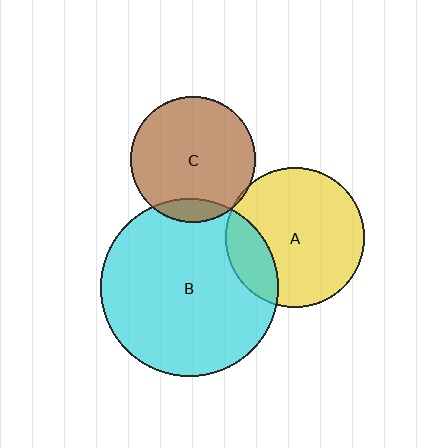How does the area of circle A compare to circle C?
Approximately 1.2 times.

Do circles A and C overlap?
Yes.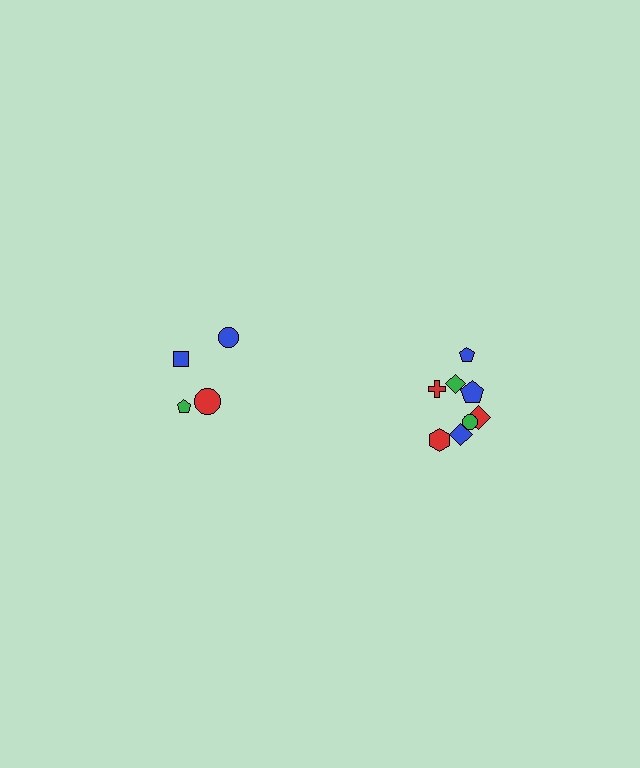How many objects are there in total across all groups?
There are 12 objects.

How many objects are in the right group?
There are 8 objects.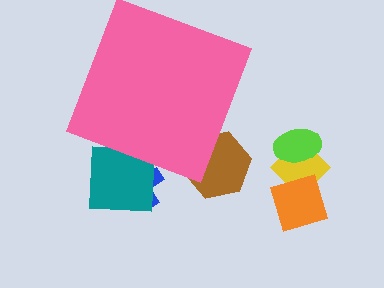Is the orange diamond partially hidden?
No, the orange diamond is fully visible.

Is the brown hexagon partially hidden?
Yes, the brown hexagon is partially hidden behind the pink diamond.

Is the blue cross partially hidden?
Yes, the blue cross is partially hidden behind the pink diamond.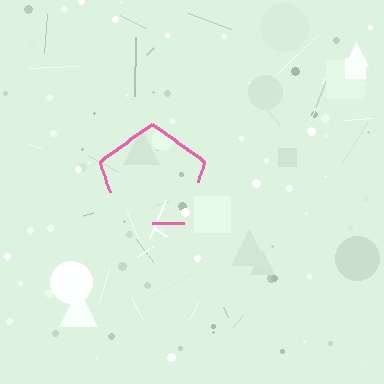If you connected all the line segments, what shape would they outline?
They would outline a pentagon.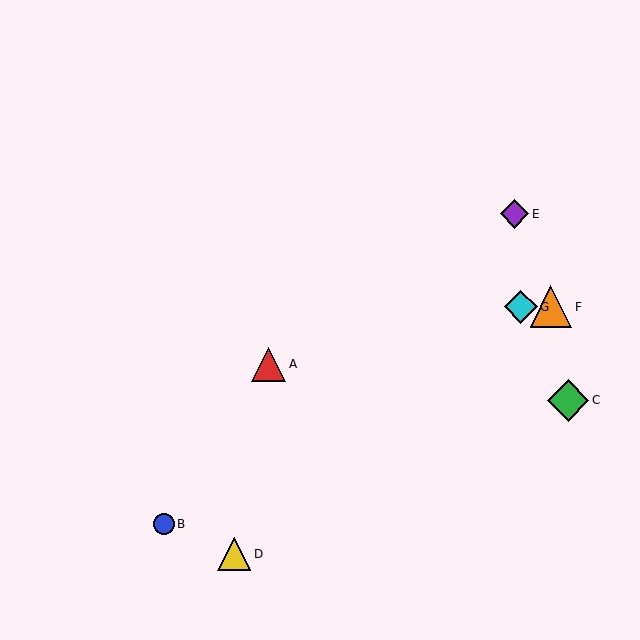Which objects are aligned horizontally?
Objects F, G are aligned horizontally.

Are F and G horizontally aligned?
Yes, both are at y≈307.